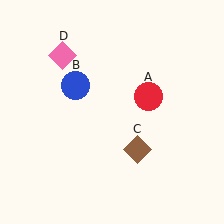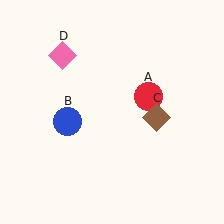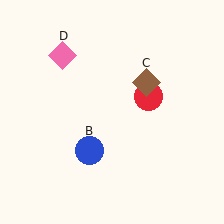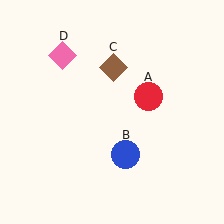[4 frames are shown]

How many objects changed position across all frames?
2 objects changed position: blue circle (object B), brown diamond (object C).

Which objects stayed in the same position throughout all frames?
Red circle (object A) and pink diamond (object D) remained stationary.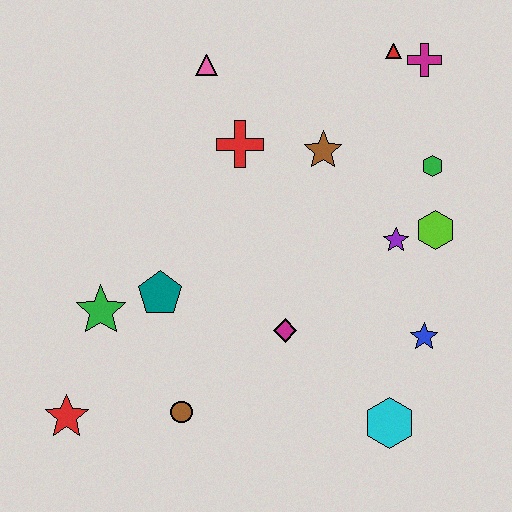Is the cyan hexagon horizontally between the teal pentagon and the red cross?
No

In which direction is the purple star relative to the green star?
The purple star is to the right of the green star.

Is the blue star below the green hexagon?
Yes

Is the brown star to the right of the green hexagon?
No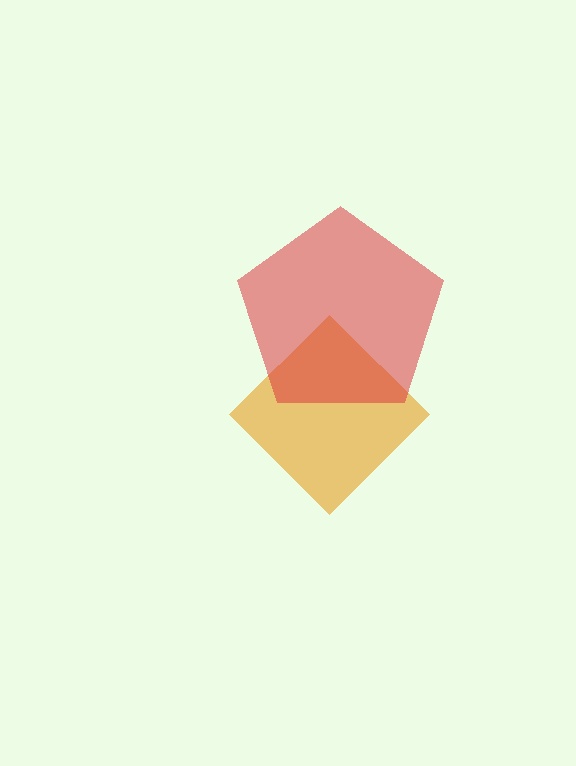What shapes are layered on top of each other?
The layered shapes are: an orange diamond, a red pentagon.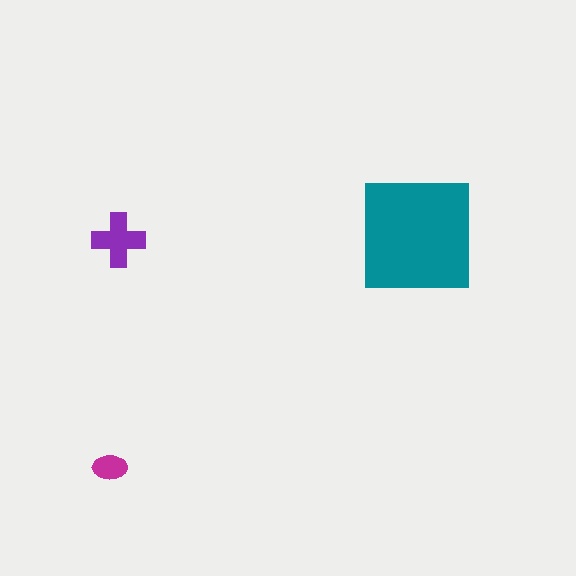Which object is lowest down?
The magenta ellipse is bottommost.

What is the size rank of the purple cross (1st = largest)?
2nd.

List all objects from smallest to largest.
The magenta ellipse, the purple cross, the teal square.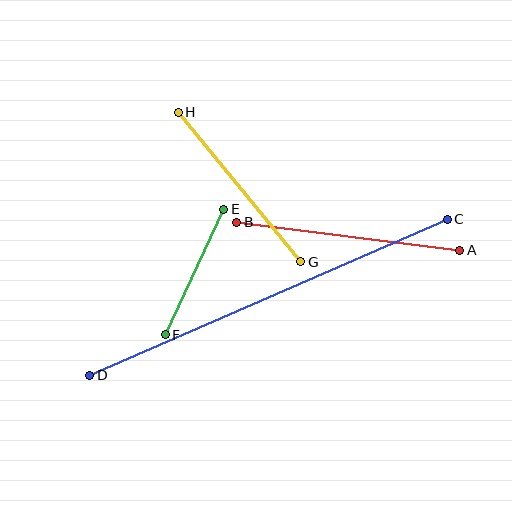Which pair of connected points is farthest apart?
Points C and D are farthest apart.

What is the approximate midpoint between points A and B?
The midpoint is at approximately (348, 236) pixels.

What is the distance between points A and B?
The distance is approximately 225 pixels.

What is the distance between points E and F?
The distance is approximately 138 pixels.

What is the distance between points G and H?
The distance is approximately 193 pixels.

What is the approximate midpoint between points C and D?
The midpoint is at approximately (268, 297) pixels.